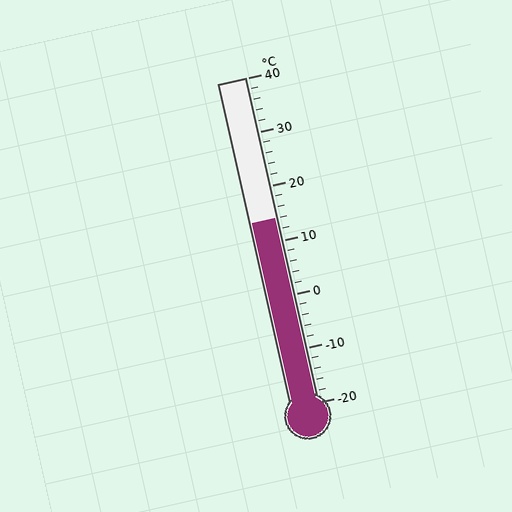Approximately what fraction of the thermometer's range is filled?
The thermometer is filled to approximately 55% of its range.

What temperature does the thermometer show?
The thermometer shows approximately 14°C.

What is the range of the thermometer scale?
The thermometer scale ranges from -20°C to 40°C.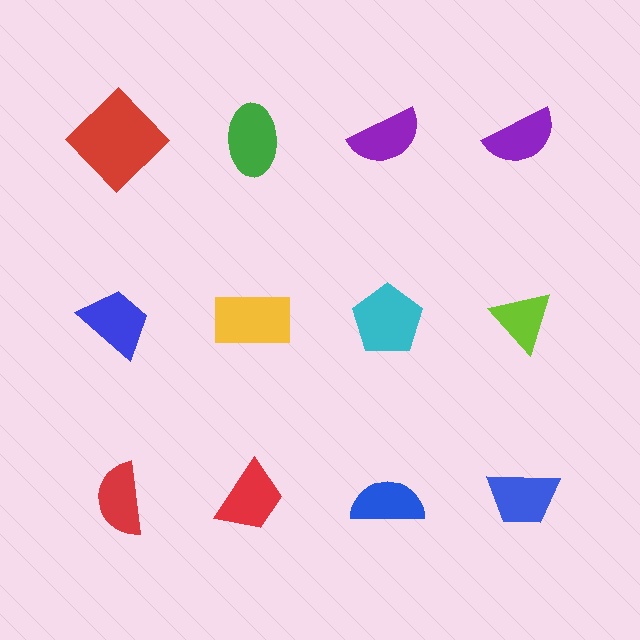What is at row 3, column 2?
A red trapezoid.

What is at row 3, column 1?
A red semicircle.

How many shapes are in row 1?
4 shapes.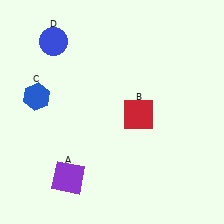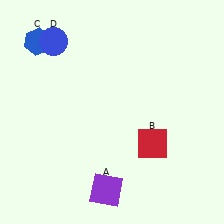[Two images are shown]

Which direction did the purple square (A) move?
The purple square (A) moved right.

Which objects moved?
The objects that moved are: the purple square (A), the red square (B), the blue hexagon (C).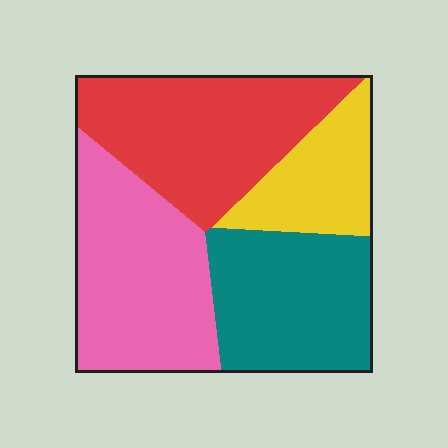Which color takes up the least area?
Yellow, at roughly 15%.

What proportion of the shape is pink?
Pink takes up about one third (1/3) of the shape.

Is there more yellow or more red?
Red.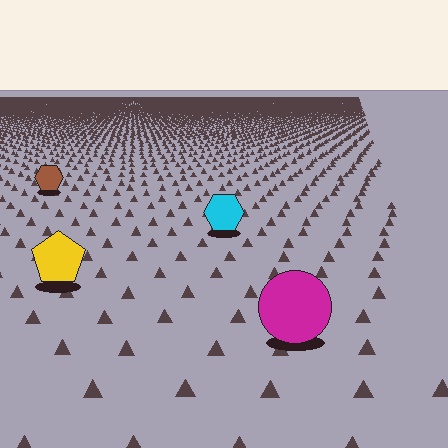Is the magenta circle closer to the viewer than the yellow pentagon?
Yes. The magenta circle is closer — you can tell from the texture gradient: the ground texture is coarser near it.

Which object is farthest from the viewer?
The brown hexagon is farthest from the viewer. It appears smaller and the ground texture around it is denser.